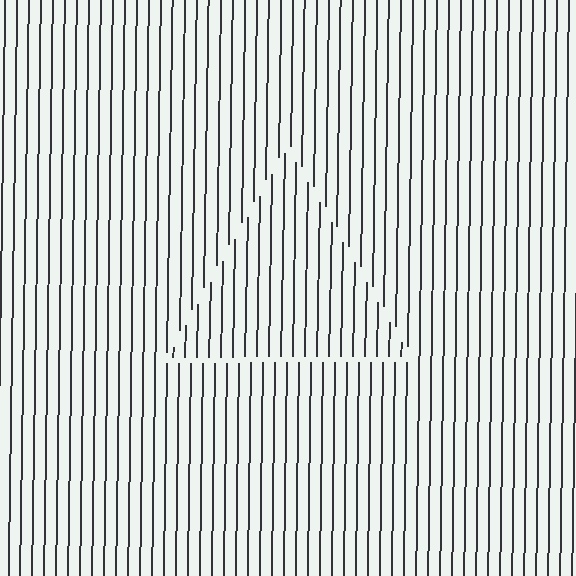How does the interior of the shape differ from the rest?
The interior of the shape contains the same grating, shifted by half a period — the contour is defined by the phase discontinuity where line-ends from the inner and outer gratings abut.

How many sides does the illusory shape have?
3 sides — the line-ends trace a triangle.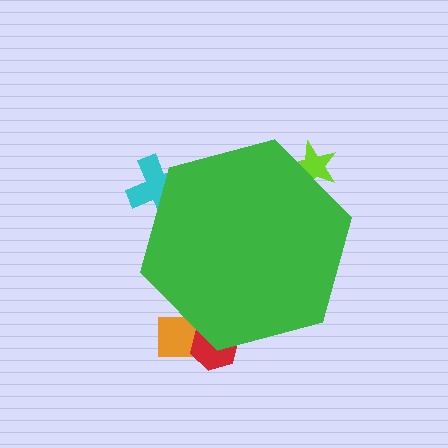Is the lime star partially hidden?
Yes, the lime star is partially hidden behind the green hexagon.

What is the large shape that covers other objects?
A green hexagon.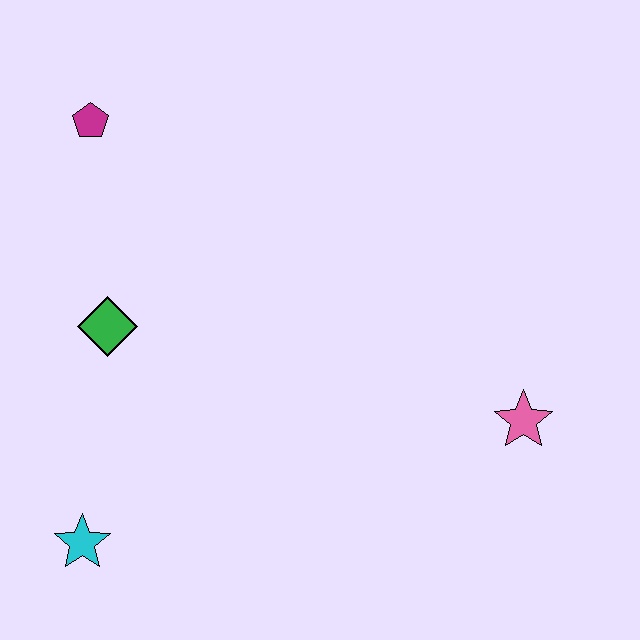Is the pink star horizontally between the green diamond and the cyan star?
No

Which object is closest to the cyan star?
The green diamond is closest to the cyan star.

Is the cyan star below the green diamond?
Yes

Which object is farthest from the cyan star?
The pink star is farthest from the cyan star.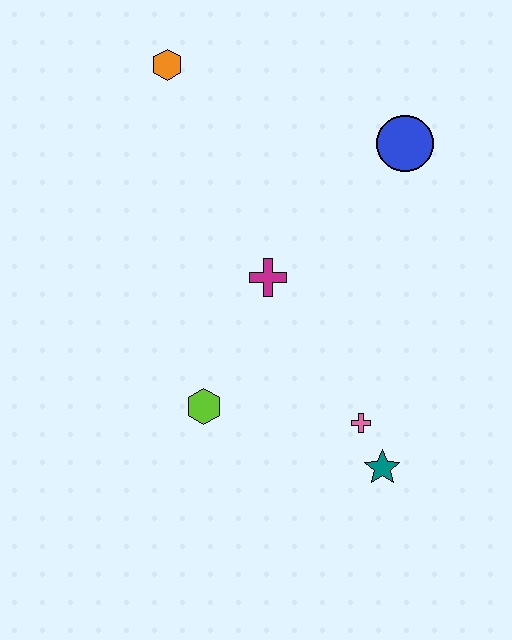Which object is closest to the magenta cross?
The lime hexagon is closest to the magenta cross.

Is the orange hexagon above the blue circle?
Yes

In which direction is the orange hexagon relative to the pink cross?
The orange hexagon is above the pink cross.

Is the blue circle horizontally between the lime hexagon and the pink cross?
No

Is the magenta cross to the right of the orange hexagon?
Yes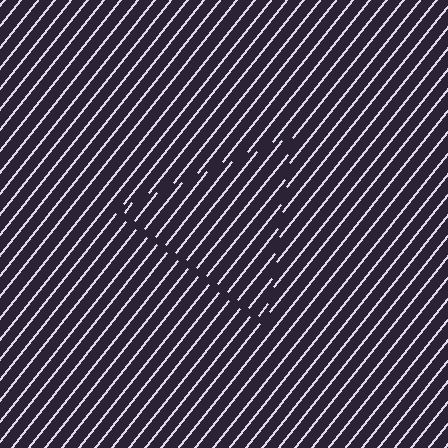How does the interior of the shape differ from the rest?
The interior of the shape contains the same grating, shifted by half a period — the contour is defined by the phase discontinuity where line-ends from the inner and outer gratings abut.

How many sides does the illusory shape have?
3 sides — the line-ends trace a triangle.